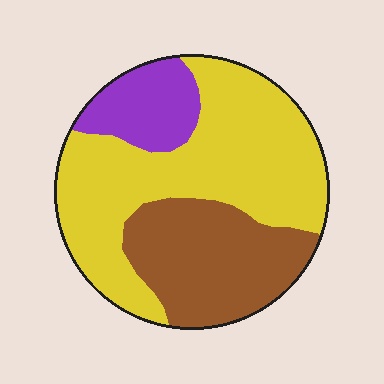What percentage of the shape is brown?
Brown takes up about one third (1/3) of the shape.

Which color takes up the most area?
Yellow, at roughly 55%.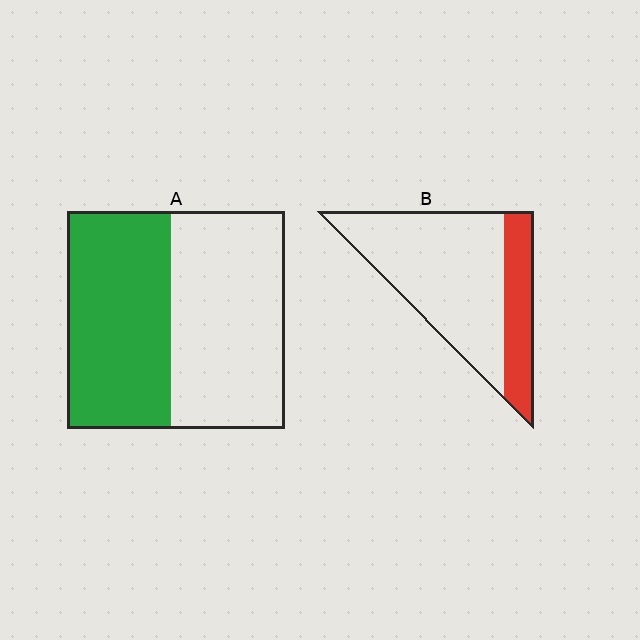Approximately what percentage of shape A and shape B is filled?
A is approximately 50% and B is approximately 25%.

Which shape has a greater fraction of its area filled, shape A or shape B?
Shape A.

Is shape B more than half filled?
No.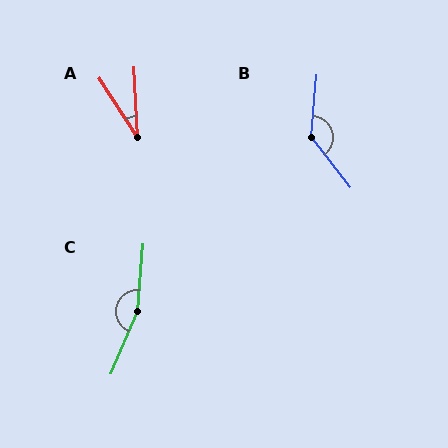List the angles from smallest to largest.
A (30°), B (137°), C (162°).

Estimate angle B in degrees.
Approximately 137 degrees.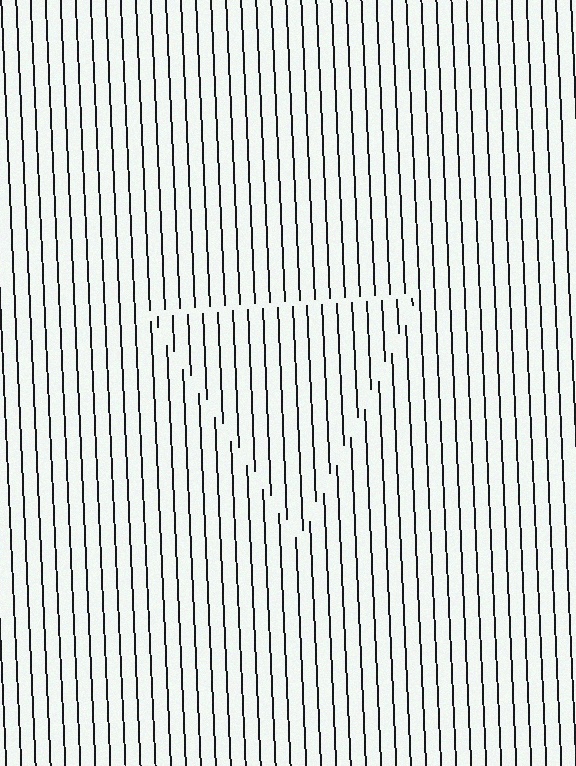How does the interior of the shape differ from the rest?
The interior of the shape contains the same grating, shifted by half a period — the contour is defined by the phase discontinuity where line-ends from the inner and outer gratings abut.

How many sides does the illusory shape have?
3 sides — the line-ends trace a triangle.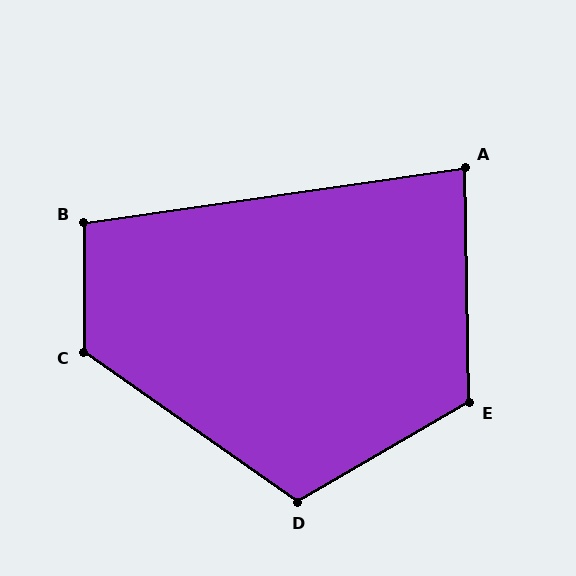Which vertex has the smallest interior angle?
A, at approximately 83 degrees.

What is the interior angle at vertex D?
Approximately 115 degrees (obtuse).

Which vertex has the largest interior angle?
C, at approximately 125 degrees.